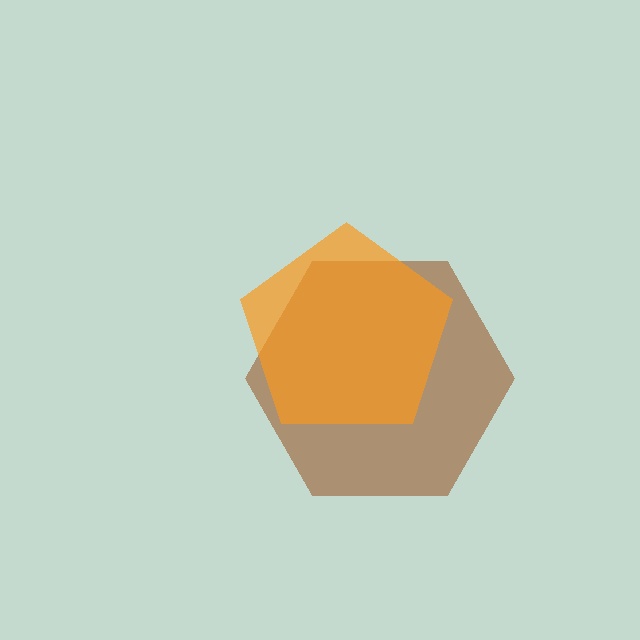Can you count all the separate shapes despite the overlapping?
Yes, there are 2 separate shapes.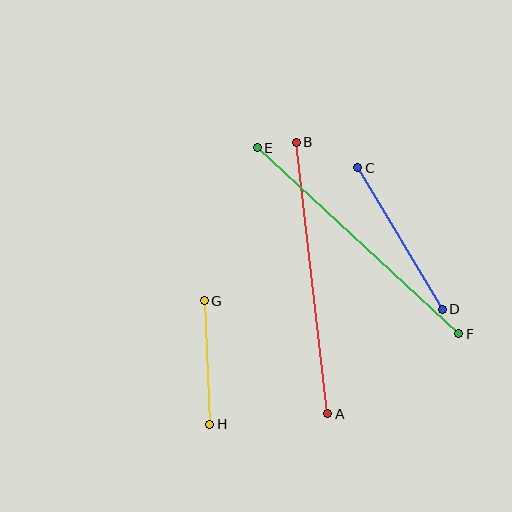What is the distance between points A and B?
The distance is approximately 273 pixels.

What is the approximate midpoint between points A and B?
The midpoint is at approximately (312, 278) pixels.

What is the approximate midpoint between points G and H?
The midpoint is at approximately (207, 363) pixels.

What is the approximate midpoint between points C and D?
The midpoint is at approximately (400, 238) pixels.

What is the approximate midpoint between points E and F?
The midpoint is at approximately (358, 241) pixels.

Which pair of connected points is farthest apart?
Points E and F are farthest apart.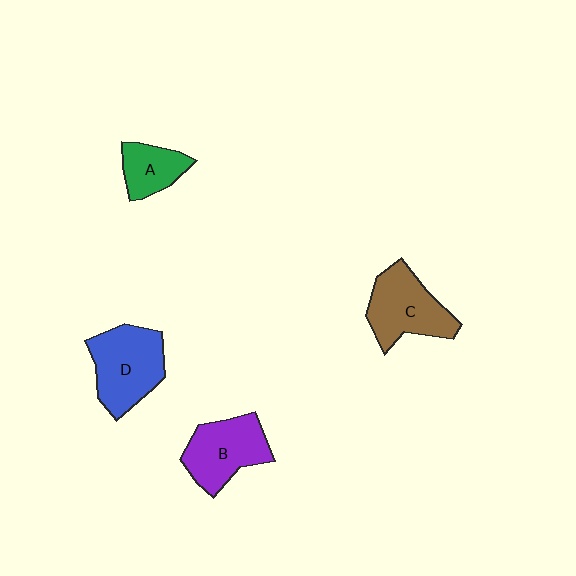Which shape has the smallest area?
Shape A (green).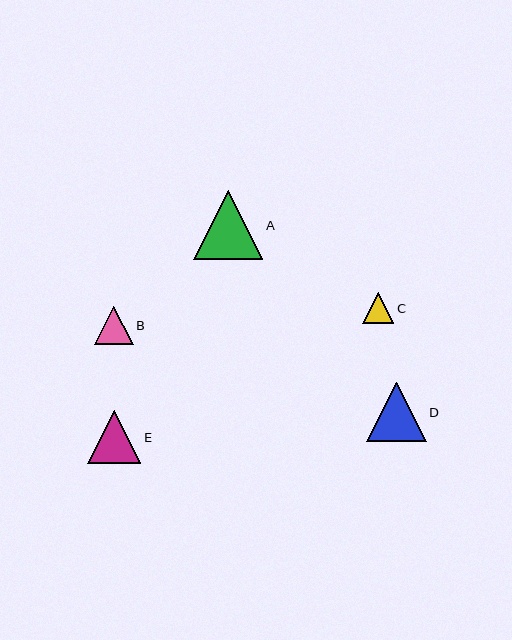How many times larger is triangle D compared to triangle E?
Triangle D is approximately 1.1 times the size of triangle E.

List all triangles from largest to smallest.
From largest to smallest: A, D, E, B, C.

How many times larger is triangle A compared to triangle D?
Triangle A is approximately 1.2 times the size of triangle D.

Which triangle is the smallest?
Triangle C is the smallest with a size of approximately 31 pixels.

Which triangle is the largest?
Triangle A is the largest with a size of approximately 69 pixels.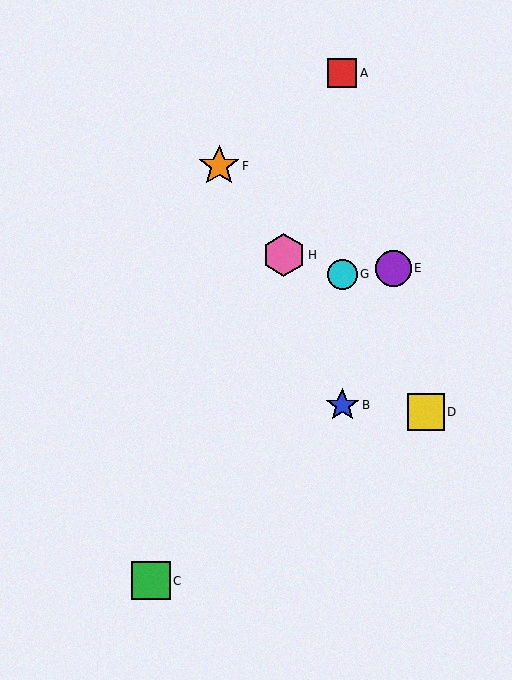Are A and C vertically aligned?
No, A is at x≈342 and C is at x≈151.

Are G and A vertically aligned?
Yes, both are at x≈342.